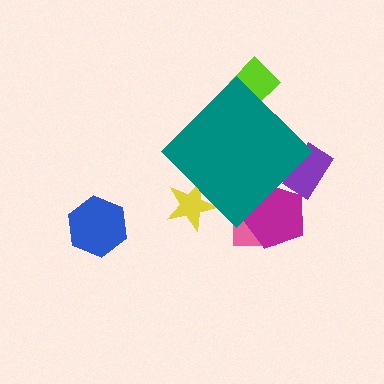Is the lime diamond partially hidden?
Yes, the lime diamond is partially hidden behind the teal diamond.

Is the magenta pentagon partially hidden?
Yes, the magenta pentagon is partially hidden behind the teal diamond.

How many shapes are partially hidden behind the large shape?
5 shapes are partially hidden.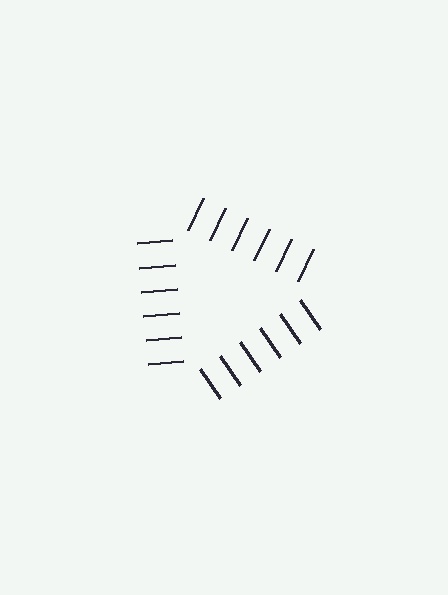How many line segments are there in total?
18 — 6 along each of the 3 edges.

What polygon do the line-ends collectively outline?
An illusory triangle — the line segments terminate on its edges but no continuous stroke is drawn.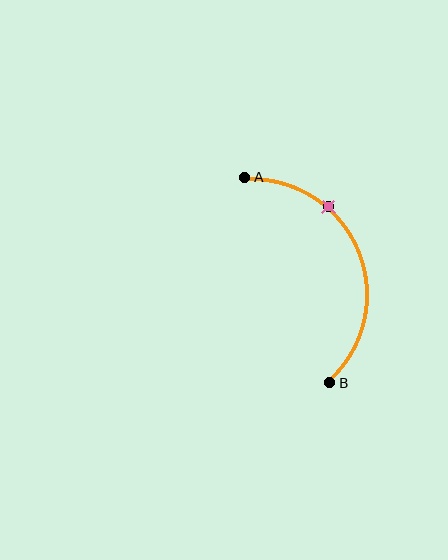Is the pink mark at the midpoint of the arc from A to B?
No. The pink mark lies on the arc but is closer to endpoint A. The arc midpoint would be at the point on the curve equidistant along the arc from both A and B.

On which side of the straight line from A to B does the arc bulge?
The arc bulges to the right of the straight line connecting A and B.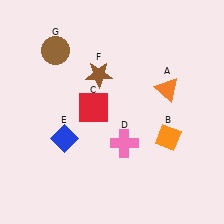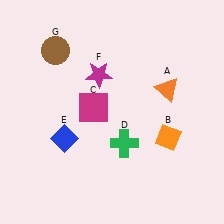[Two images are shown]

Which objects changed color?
C changed from red to magenta. D changed from pink to green. F changed from brown to magenta.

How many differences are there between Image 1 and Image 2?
There are 3 differences between the two images.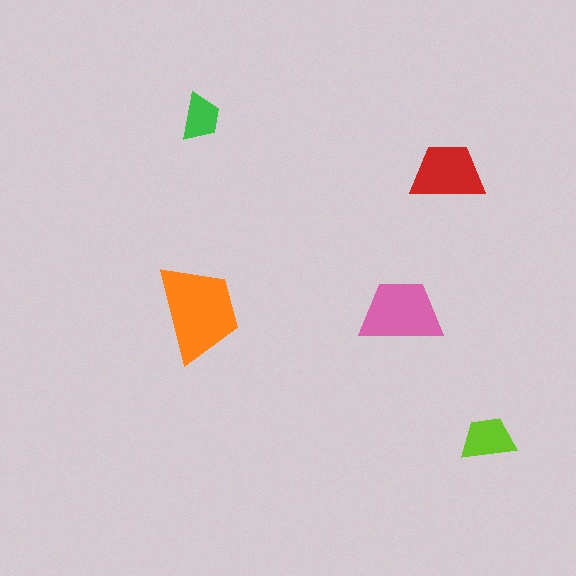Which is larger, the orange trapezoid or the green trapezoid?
The orange one.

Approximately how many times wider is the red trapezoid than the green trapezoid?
About 1.5 times wider.